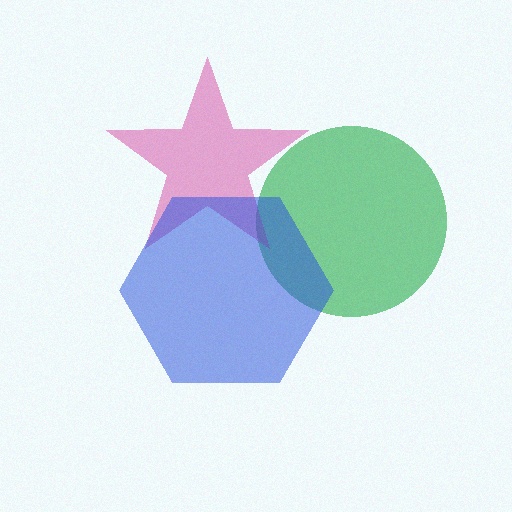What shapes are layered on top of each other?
The layered shapes are: a green circle, a magenta star, a blue hexagon.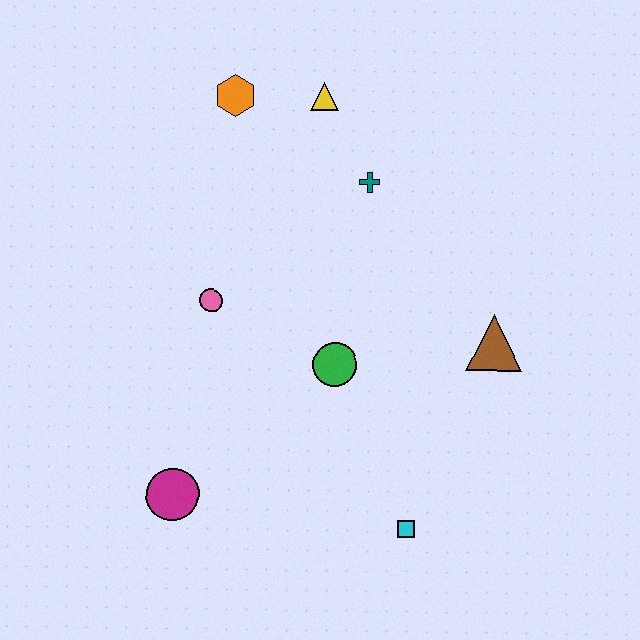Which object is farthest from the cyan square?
The orange hexagon is farthest from the cyan square.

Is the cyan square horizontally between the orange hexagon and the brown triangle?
Yes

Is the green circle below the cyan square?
No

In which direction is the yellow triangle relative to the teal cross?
The yellow triangle is above the teal cross.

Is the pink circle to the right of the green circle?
No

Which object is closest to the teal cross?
The yellow triangle is closest to the teal cross.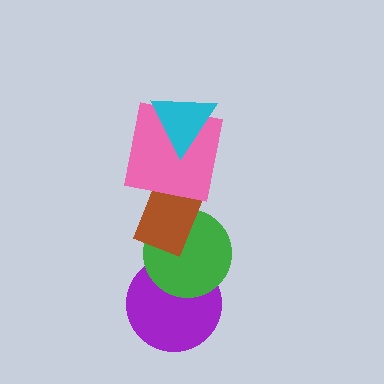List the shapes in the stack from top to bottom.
From top to bottom: the cyan triangle, the pink square, the brown rectangle, the green circle, the purple circle.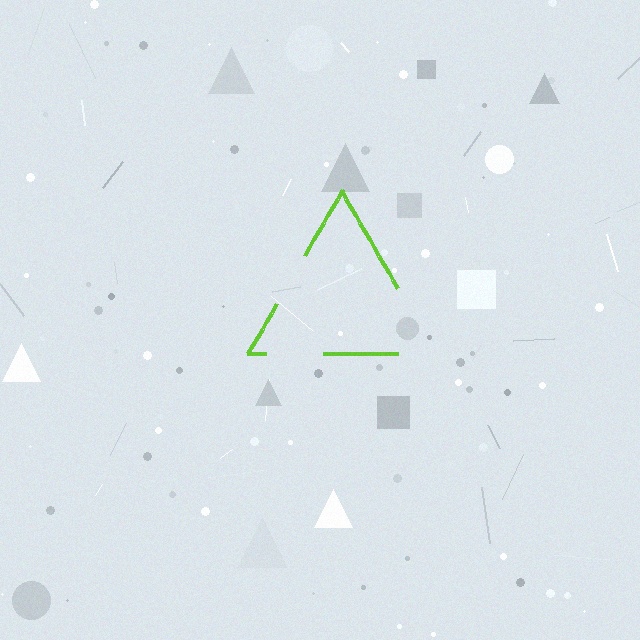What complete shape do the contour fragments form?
The contour fragments form a triangle.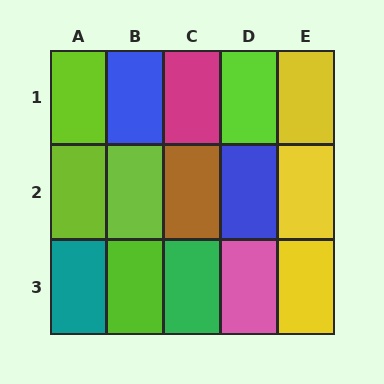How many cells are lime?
5 cells are lime.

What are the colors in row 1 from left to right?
Lime, blue, magenta, lime, yellow.